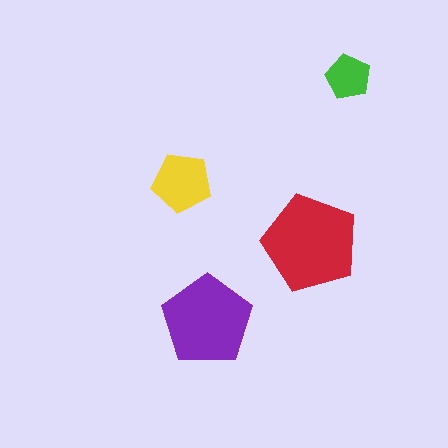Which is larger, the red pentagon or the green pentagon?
The red one.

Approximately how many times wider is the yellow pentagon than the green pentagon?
About 1.5 times wider.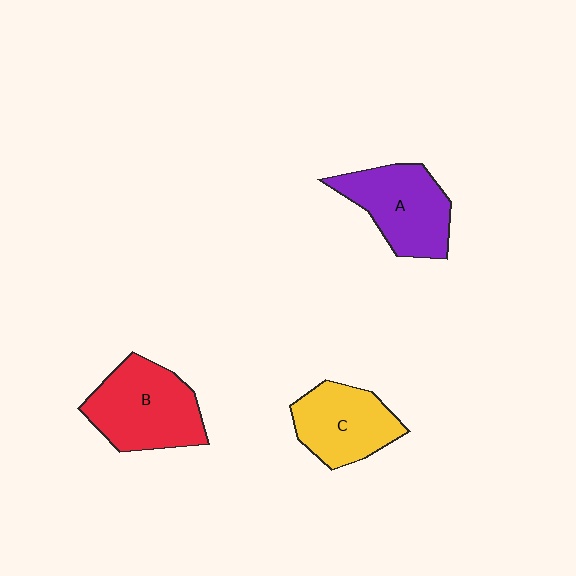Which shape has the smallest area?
Shape C (yellow).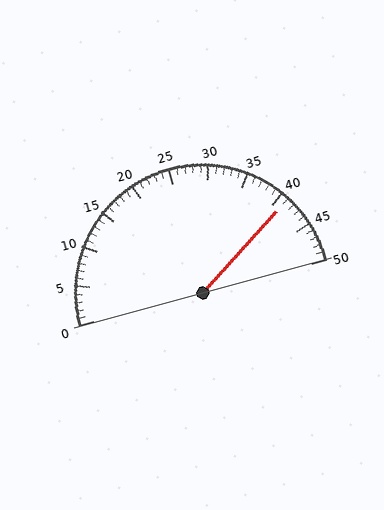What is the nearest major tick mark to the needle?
The nearest major tick mark is 40.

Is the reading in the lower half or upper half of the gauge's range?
The reading is in the upper half of the range (0 to 50).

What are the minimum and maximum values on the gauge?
The gauge ranges from 0 to 50.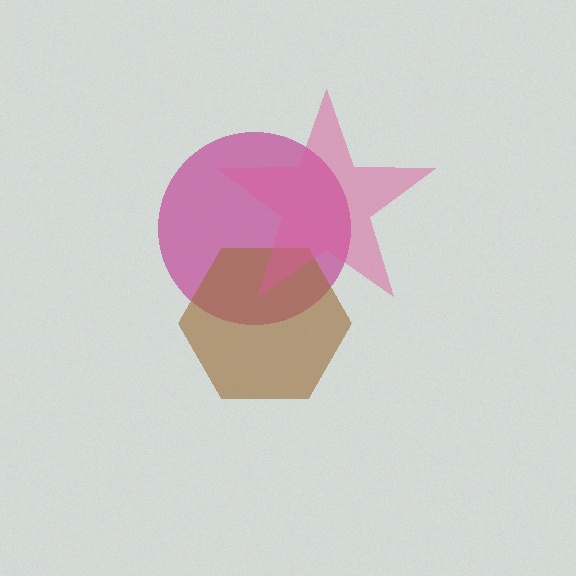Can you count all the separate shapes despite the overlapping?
Yes, there are 3 separate shapes.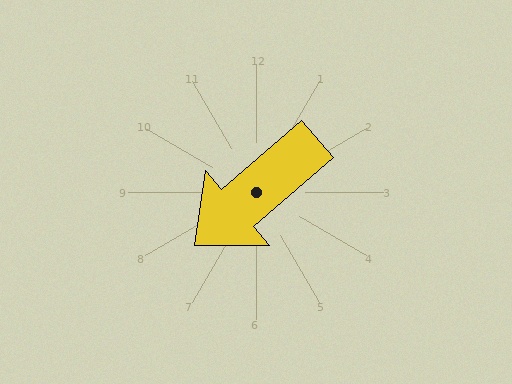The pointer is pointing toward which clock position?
Roughly 8 o'clock.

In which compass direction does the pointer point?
Southwest.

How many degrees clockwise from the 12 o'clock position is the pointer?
Approximately 229 degrees.